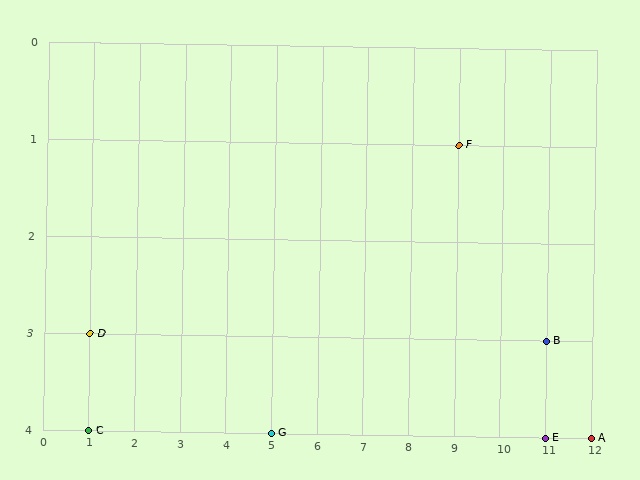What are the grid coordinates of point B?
Point B is at grid coordinates (11, 3).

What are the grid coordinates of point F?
Point F is at grid coordinates (9, 1).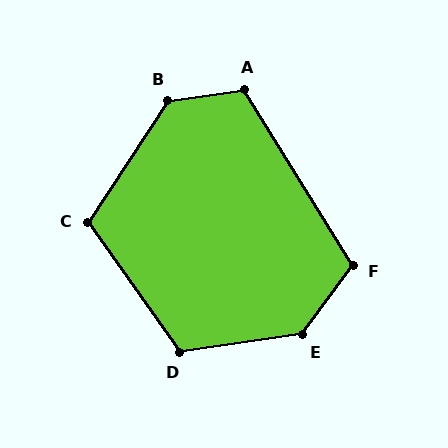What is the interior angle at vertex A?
Approximately 114 degrees (obtuse).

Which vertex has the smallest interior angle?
C, at approximately 112 degrees.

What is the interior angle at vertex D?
Approximately 117 degrees (obtuse).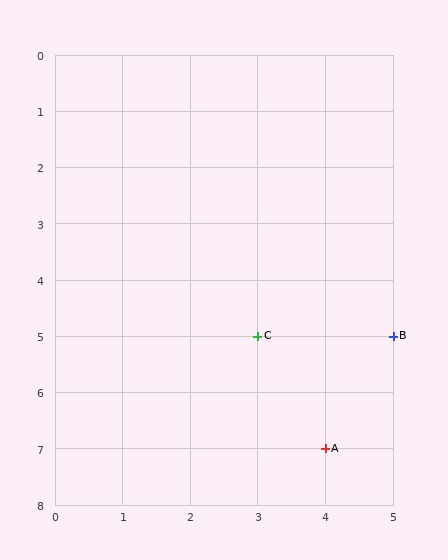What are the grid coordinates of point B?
Point B is at grid coordinates (5, 5).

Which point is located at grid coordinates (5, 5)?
Point B is at (5, 5).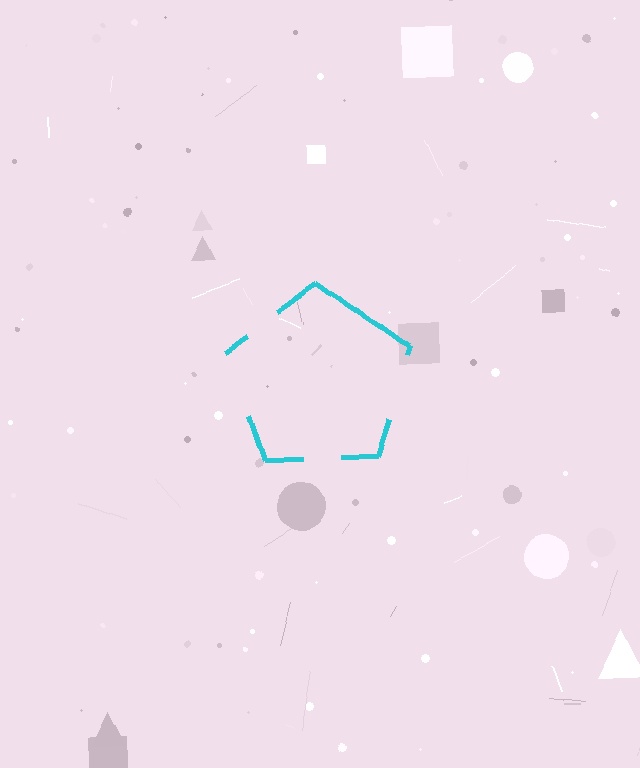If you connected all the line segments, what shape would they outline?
They would outline a pentagon.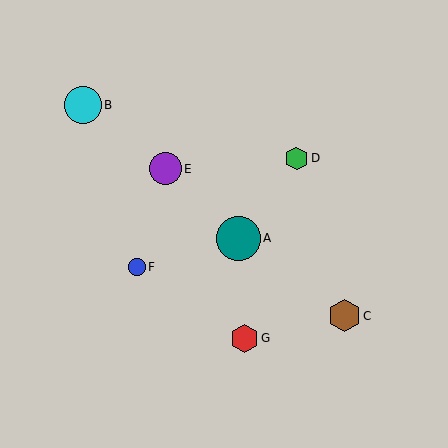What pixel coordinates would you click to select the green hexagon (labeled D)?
Click at (296, 158) to select the green hexagon D.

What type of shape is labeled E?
Shape E is a purple circle.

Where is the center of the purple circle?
The center of the purple circle is at (165, 169).